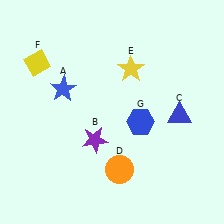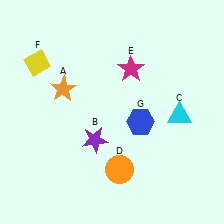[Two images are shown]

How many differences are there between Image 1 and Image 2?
There are 3 differences between the two images.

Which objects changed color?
A changed from blue to orange. C changed from blue to cyan. E changed from yellow to magenta.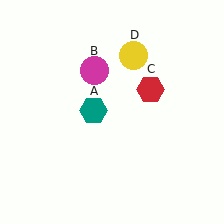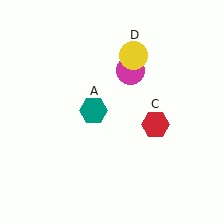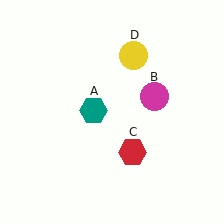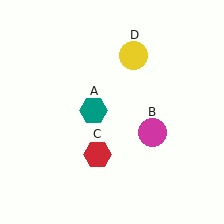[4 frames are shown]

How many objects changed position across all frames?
2 objects changed position: magenta circle (object B), red hexagon (object C).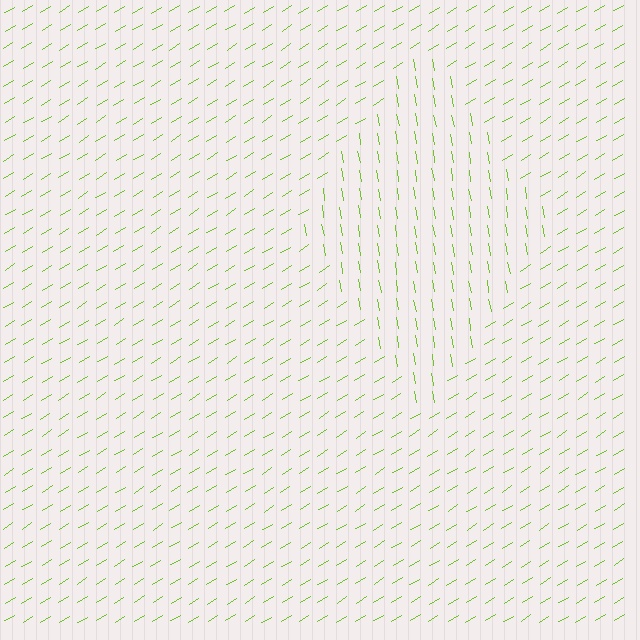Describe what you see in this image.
The image is filled with small lime line segments. A diamond region in the image has lines oriented differently from the surrounding lines, creating a visible texture boundary.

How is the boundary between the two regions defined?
The boundary is defined purely by a change in line orientation (approximately 68 degrees difference). All lines are the same color and thickness.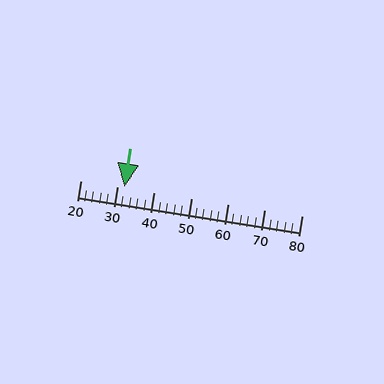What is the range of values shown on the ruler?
The ruler shows values from 20 to 80.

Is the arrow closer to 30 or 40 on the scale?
The arrow is closer to 30.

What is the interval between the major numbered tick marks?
The major tick marks are spaced 10 units apart.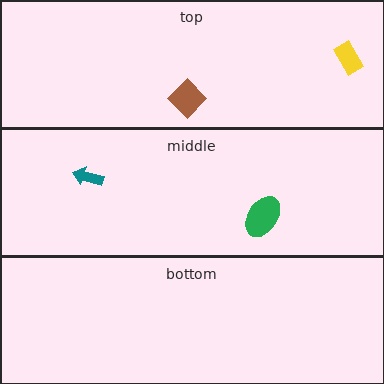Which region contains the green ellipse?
The middle region.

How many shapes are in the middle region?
2.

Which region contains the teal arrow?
The middle region.